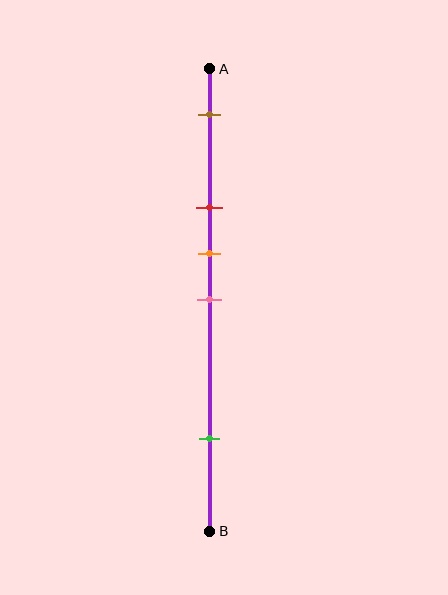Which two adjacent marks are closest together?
The orange and pink marks are the closest adjacent pair.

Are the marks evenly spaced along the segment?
No, the marks are not evenly spaced.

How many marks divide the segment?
There are 5 marks dividing the segment.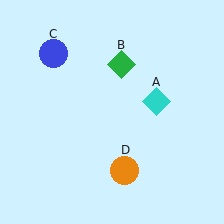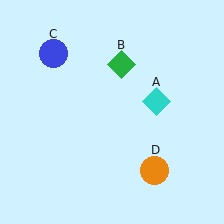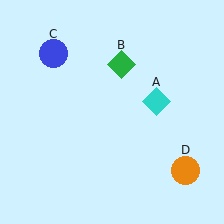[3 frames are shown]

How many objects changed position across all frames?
1 object changed position: orange circle (object D).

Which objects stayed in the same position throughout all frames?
Cyan diamond (object A) and green diamond (object B) and blue circle (object C) remained stationary.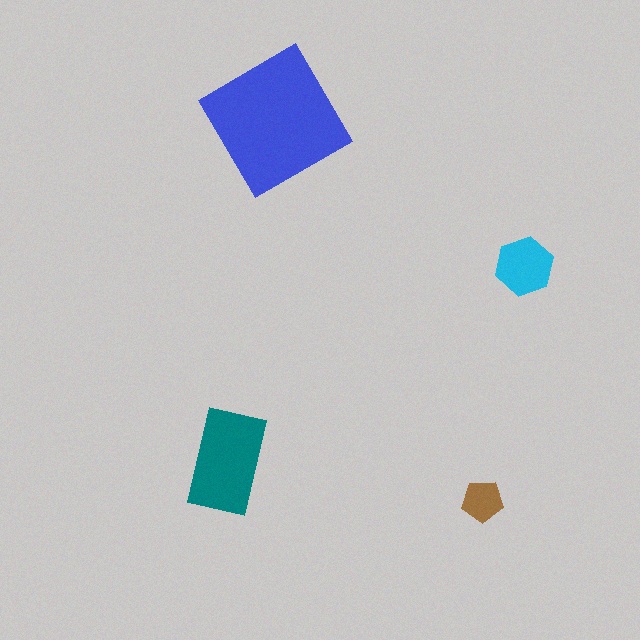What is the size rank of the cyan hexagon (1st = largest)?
3rd.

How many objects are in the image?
There are 4 objects in the image.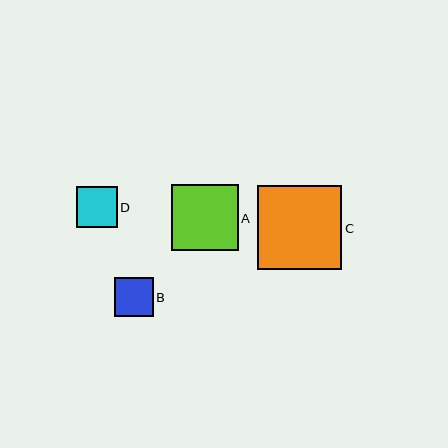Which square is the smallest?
Square B is the smallest with a size of approximately 39 pixels.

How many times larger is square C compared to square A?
Square C is approximately 1.3 times the size of square A.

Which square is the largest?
Square C is the largest with a size of approximately 84 pixels.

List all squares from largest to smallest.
From largest to smallest: C, A, D, B.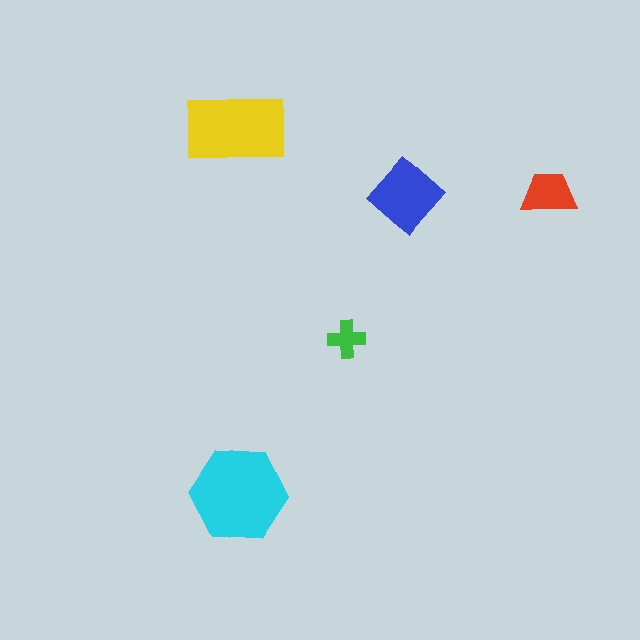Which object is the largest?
The cyan hexagon.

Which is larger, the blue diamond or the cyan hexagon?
The cyan hexagon.